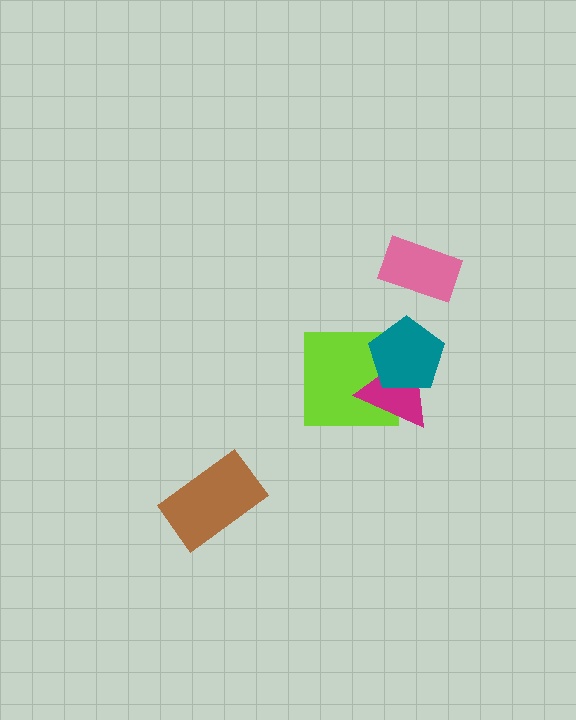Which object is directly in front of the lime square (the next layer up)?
The magenta triangle is directly in front of the lime square.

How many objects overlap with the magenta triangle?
2 objects overlap with the magenta triangle.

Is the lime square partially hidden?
Yes, it is partially covered by another shape.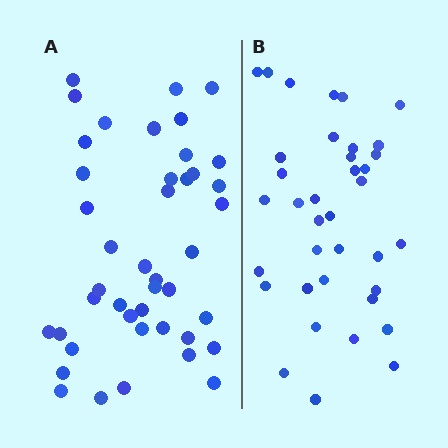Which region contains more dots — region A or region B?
Region A (the left region) has more dots.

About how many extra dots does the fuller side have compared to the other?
Region A has about 6 more dots than region B.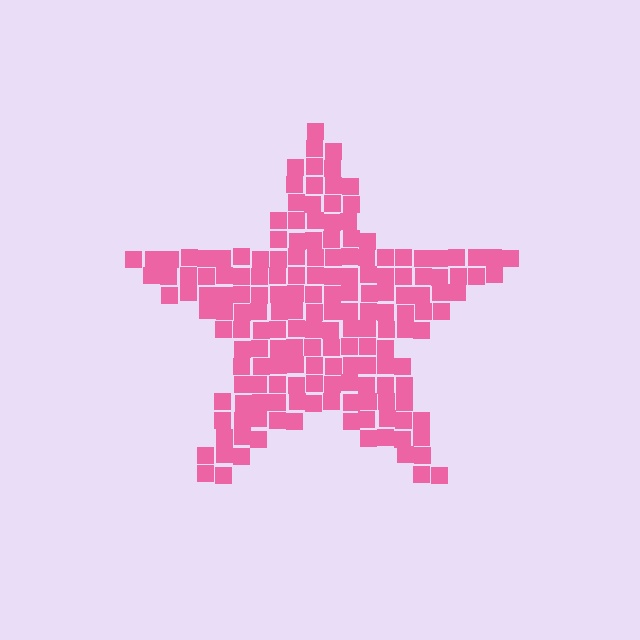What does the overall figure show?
The overall figure shows a star.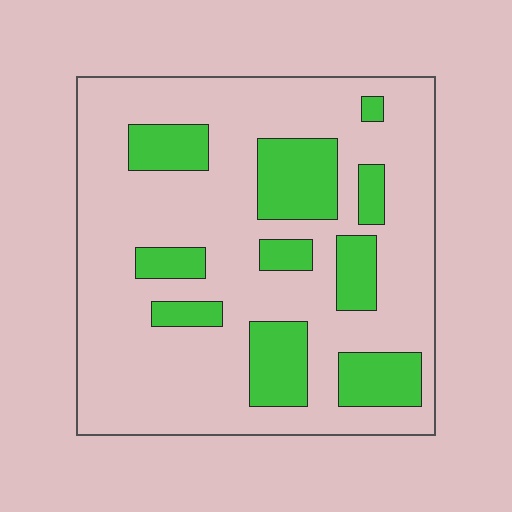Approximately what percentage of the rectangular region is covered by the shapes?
Approximately 25%.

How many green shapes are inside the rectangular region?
10.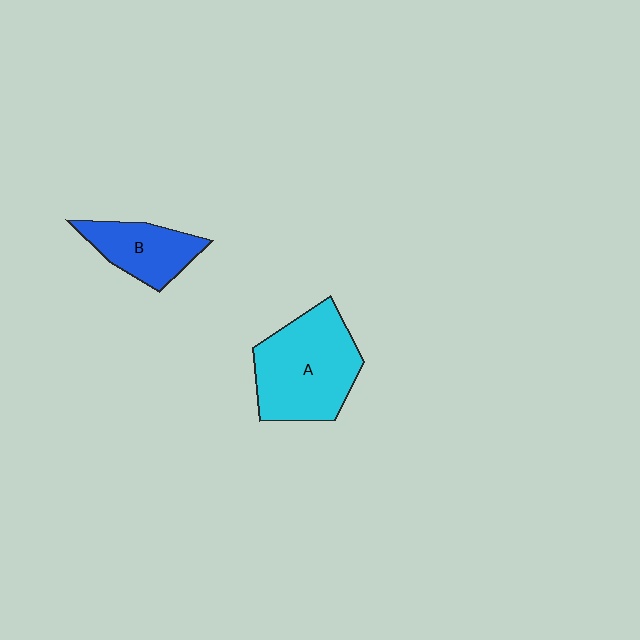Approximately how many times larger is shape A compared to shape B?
Approximately 1.8 times.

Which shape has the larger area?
Shape A (cyan).